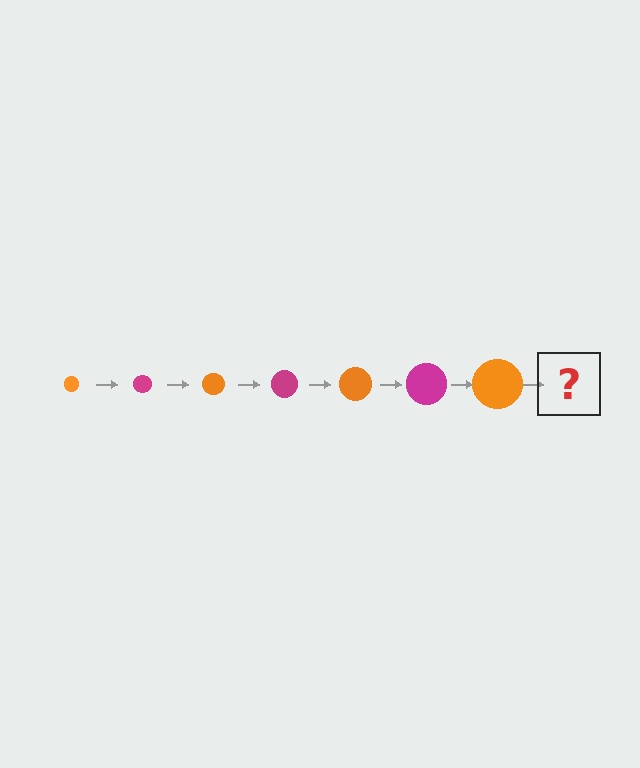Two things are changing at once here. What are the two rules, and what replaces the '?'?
The two rules are that the circle grows larger each step and the color cycles through orange and magenta. The '?' should be a magenta circle, larger than the previous one.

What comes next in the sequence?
The next element should be a magenta circle, larger than the previous one.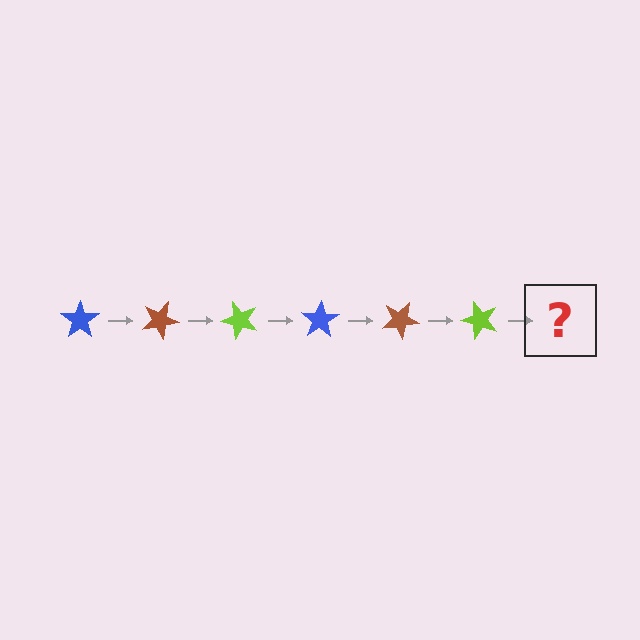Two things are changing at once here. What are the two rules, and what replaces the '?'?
The two rules are that it rotates 25 degrees each step and the color cycles through blue, brown, and lime. The '?' should be a blue star, rotated 150 degrees from the start.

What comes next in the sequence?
The next element should be a blue star, rotated 150 degrees from the start.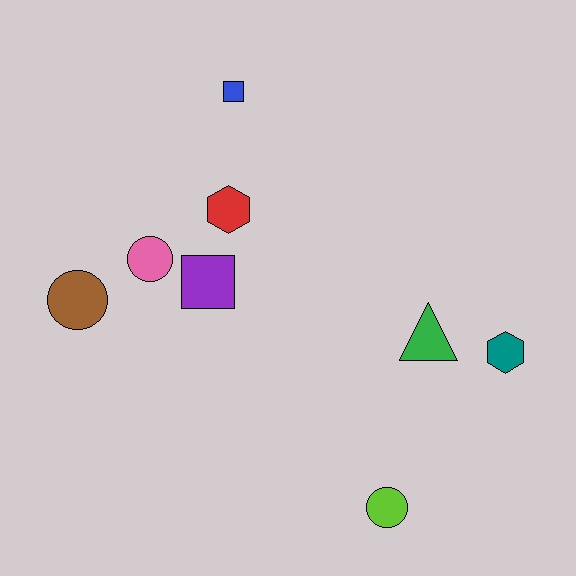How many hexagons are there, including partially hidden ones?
There are 2 hexagons.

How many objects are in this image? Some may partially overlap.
There are 8 objects.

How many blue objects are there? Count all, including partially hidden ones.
There is 1 blue object.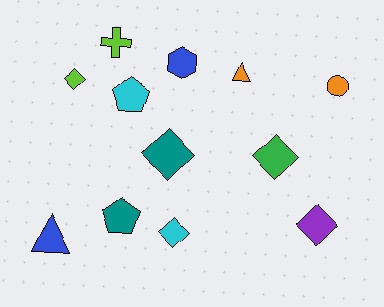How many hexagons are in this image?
There is 1 hexagon.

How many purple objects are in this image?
There is 1 purple object.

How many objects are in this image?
There are 12 objects.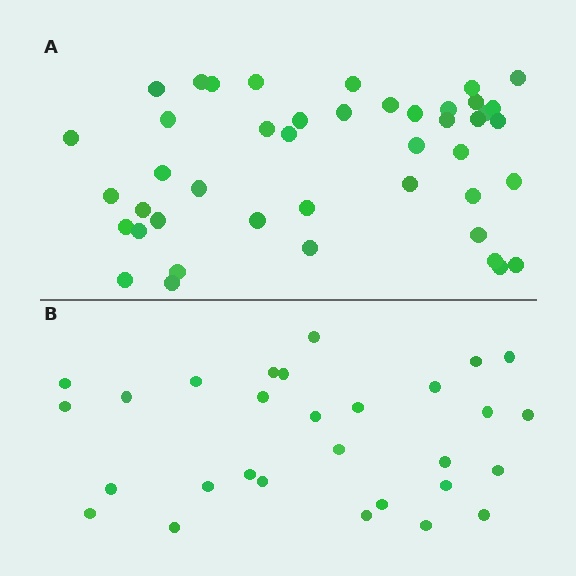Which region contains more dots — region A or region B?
Region A (the top region) has more dots.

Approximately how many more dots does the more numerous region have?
Region A has approximately 15 more dots than region B.